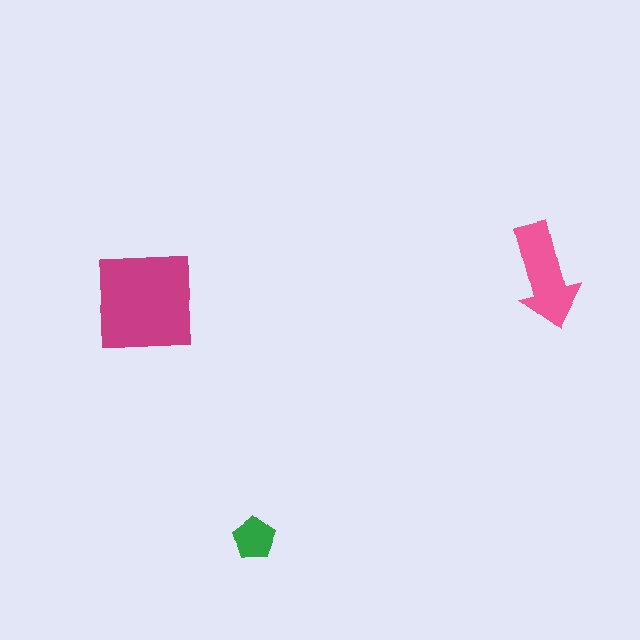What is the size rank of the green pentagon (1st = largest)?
3rd.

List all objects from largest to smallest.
The magenta square, the pink arrow, the green pentagon.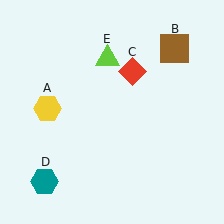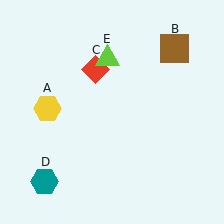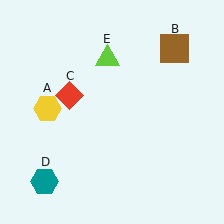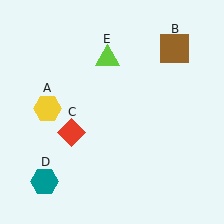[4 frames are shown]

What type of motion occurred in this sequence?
The red diamond (object C) rotated counterclockwise around the center of the scene.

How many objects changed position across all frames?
1 object changed position: red diamond (object C).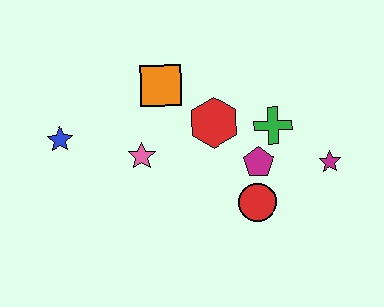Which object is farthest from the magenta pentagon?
The blue star is farthest from the magenta pentagon.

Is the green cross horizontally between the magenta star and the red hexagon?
Yes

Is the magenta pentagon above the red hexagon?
No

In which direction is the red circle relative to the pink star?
The red circle is to the right of the pink star.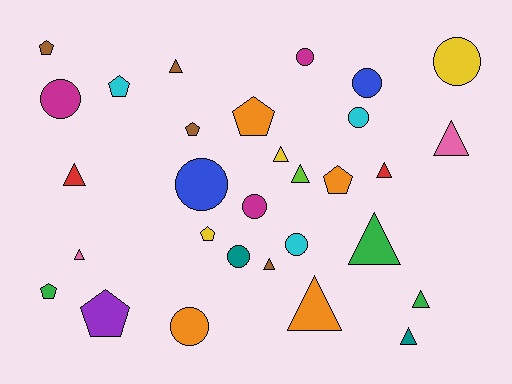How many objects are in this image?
There are 30 objects.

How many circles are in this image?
There are 10 circles.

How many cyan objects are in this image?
There are 3 cyan objects.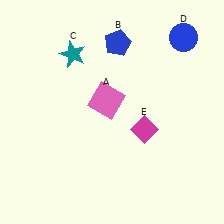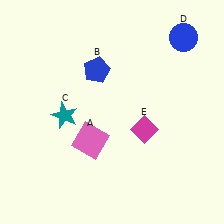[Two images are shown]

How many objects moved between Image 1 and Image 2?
3 objects moved between the two images.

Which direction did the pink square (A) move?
The pink square (A) moved down.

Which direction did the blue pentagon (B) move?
The blue pentagon (B) moved down.